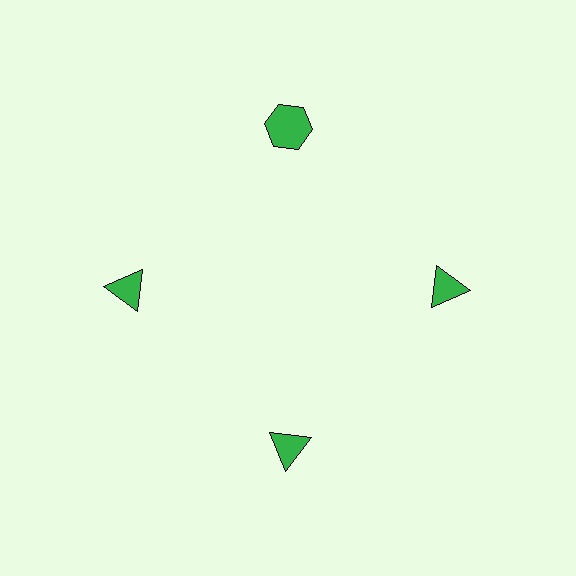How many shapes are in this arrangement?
There are 4 shapes arranged in a ring pattern.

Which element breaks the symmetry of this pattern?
The green hexagon at roughly the 12 o'clock position breaks the symmetry. All other shapes are green triangles.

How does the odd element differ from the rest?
It has a different shape: hexagon instead of triangle.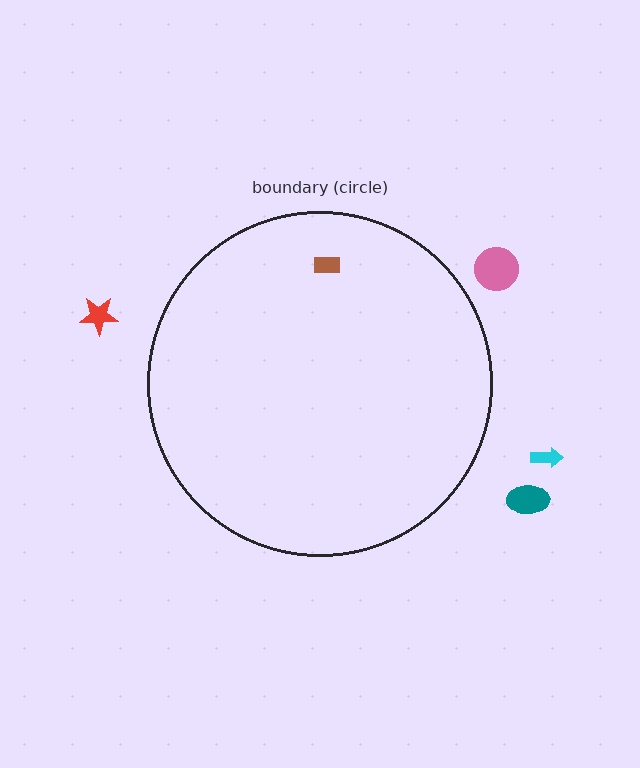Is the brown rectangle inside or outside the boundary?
Inside.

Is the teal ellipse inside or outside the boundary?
Outside.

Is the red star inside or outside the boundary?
Outside.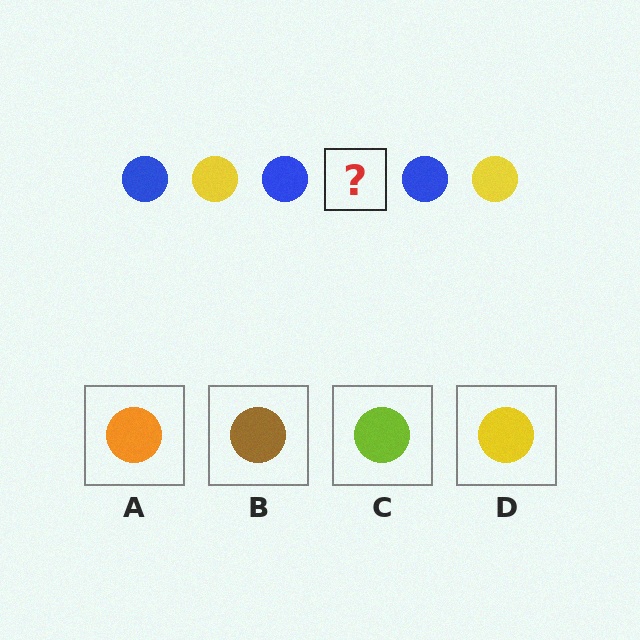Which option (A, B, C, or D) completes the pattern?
D.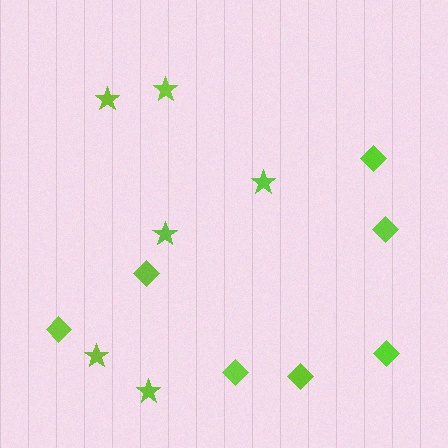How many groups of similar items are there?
There are 2 groups: one group of stars (6) and one group of diamonds (7).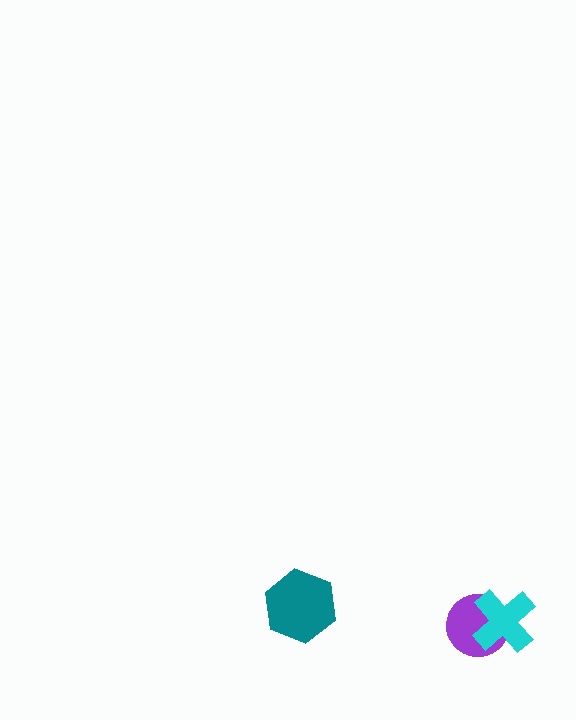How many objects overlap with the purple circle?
1 object overlaps with the purple circle.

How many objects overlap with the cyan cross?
1 object overlaps with the cyan cross.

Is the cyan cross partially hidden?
No, no other shape covers it.